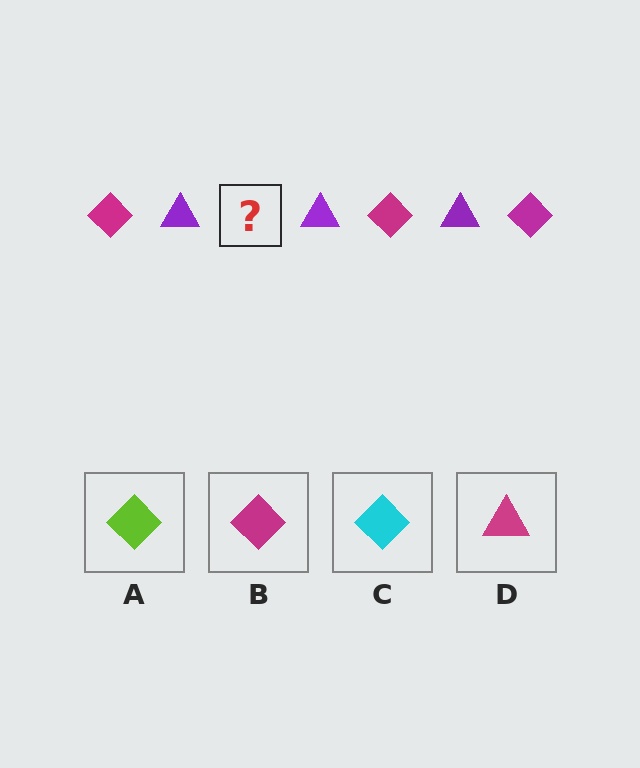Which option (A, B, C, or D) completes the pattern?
B.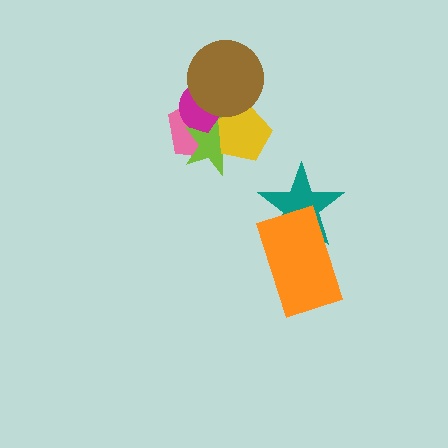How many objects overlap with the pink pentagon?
4 objects overlap with the pink pentagon.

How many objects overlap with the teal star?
1 object overlaps with the teal star.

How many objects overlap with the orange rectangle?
1 object overlaps with the orange rectangle.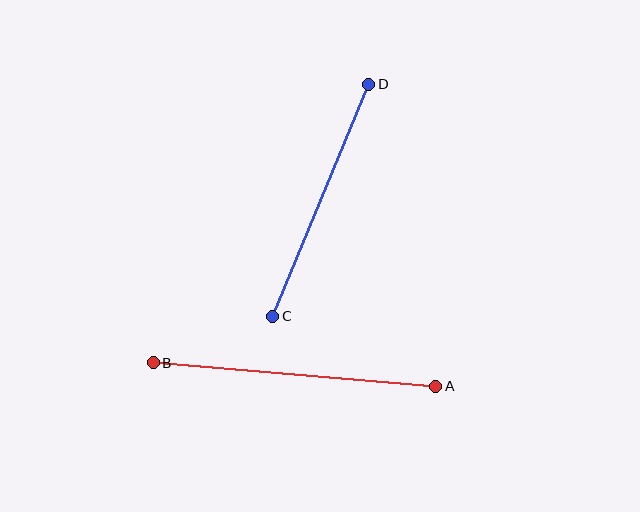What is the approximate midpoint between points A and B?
The midpoint is at approximately (295, 375) pixels.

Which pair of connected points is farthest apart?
Points A and B are farthest apart.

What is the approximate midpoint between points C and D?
The midpoint is at approximately (321, 200) pixels.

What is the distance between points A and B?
The distance is approximately 284 pixels.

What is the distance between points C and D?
The distance is approximately 251 pixels.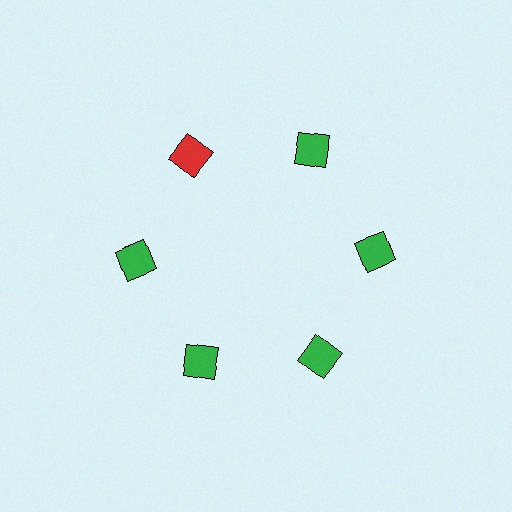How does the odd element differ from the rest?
It has a different color: red instead of green.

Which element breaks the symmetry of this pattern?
The red square at roughly the 11 o'clock position breaks the symmetry. All other shapes are green squares.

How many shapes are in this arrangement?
There are 6 shapes arranged in a ring pattern.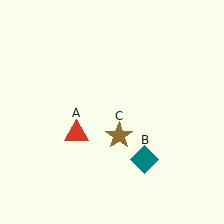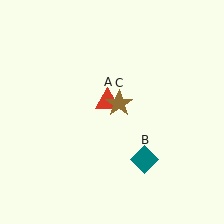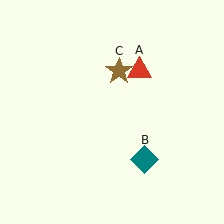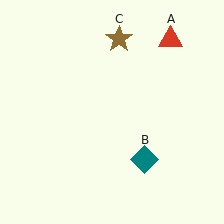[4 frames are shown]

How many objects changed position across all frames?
2 objects changed position: red triangle (object A), brown star (object C).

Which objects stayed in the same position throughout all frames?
Teal diamond (object B) remained stationary.